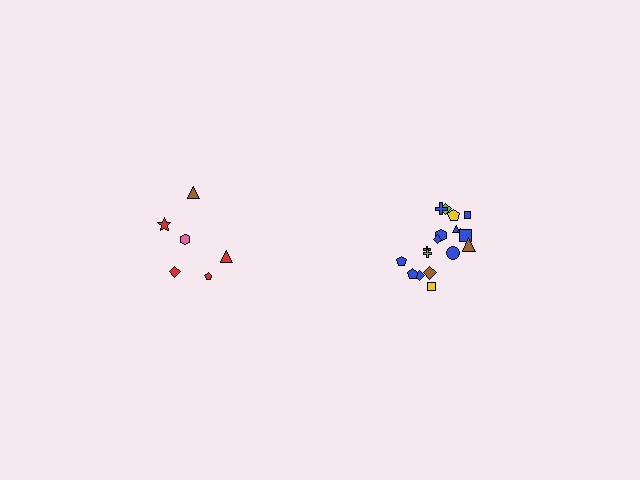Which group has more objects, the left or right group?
The right group.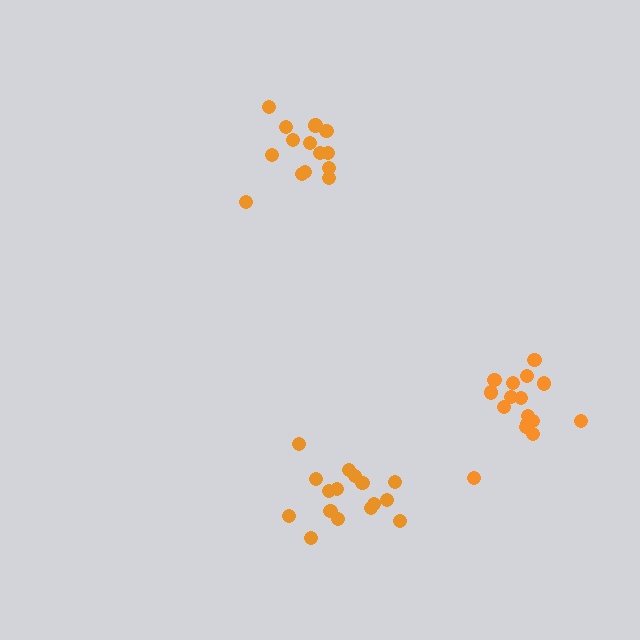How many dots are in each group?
Group 1: 16 dots, Group 2: 16 dots, Group 3: 14 dots (46 total).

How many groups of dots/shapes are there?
There are 3 groups.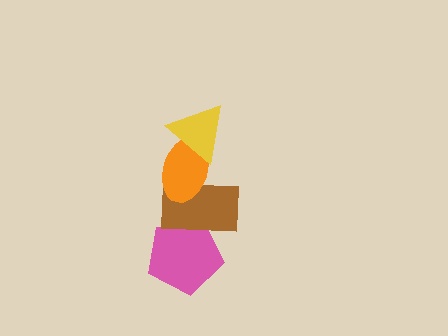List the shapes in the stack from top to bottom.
From top to bottom: the yellow triangle, the orange ellipse, the brown rectangle, the pink pentagon.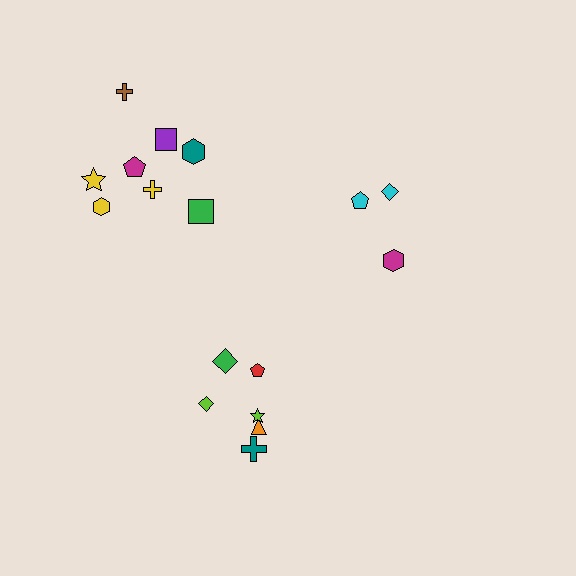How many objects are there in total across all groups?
There are 17 objects.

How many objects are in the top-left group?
There are 8 objects.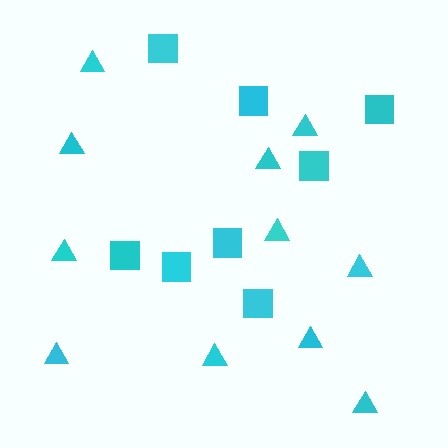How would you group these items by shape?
There are 2 groups: one group of squares (8) and one group of triangles (11).